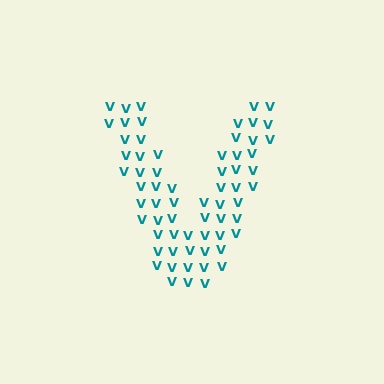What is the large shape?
The large shape is the letter V.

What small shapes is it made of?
It is made of small letter V's.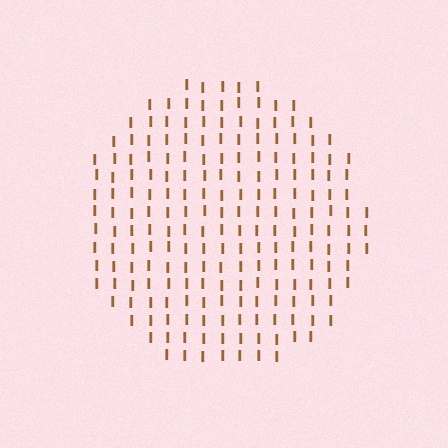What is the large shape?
The large shape is a circle.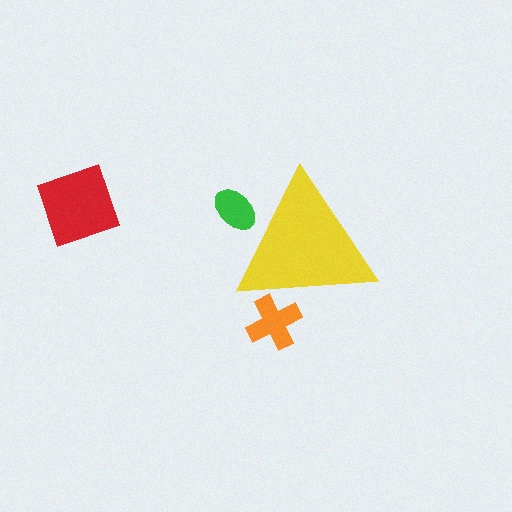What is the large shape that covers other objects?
A yellow triangle.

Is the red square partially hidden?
No, the red square is fully visible.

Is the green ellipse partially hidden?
Yes, the green ellipse is partially hidden behind the yellow triangle.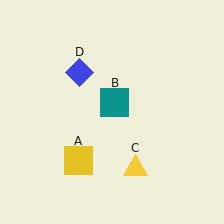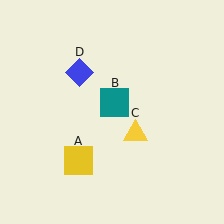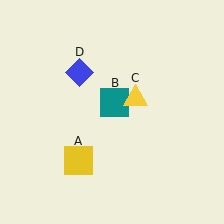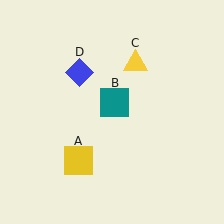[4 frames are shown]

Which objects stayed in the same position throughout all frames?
Yellow square (object A) and teal square (object B) and blue diamond (object D) remained stationary.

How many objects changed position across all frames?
1 object changed position: yellow triangle (object C).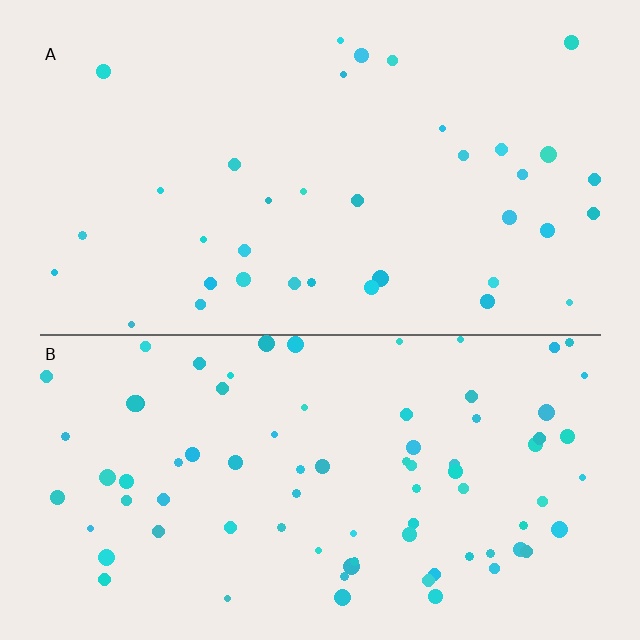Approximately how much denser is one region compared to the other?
Approximately 2.2× — region B over region A.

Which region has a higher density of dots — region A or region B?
B (the bottom).